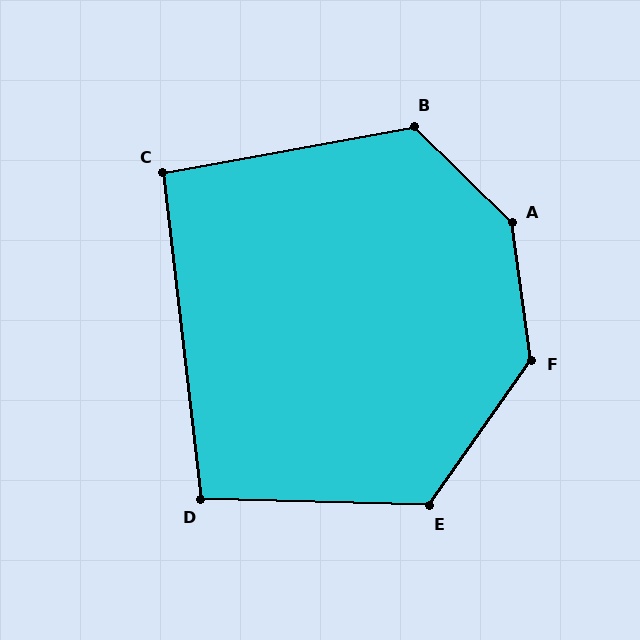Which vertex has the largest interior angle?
A, at approximately 143 degrees.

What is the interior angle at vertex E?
Approximately 124 degrees (obtuse).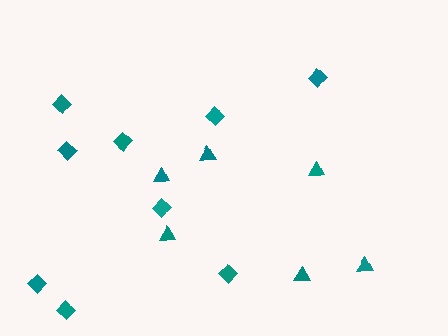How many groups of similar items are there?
There are 2 groups: one group of triangles (6) and one group of diamonds (9).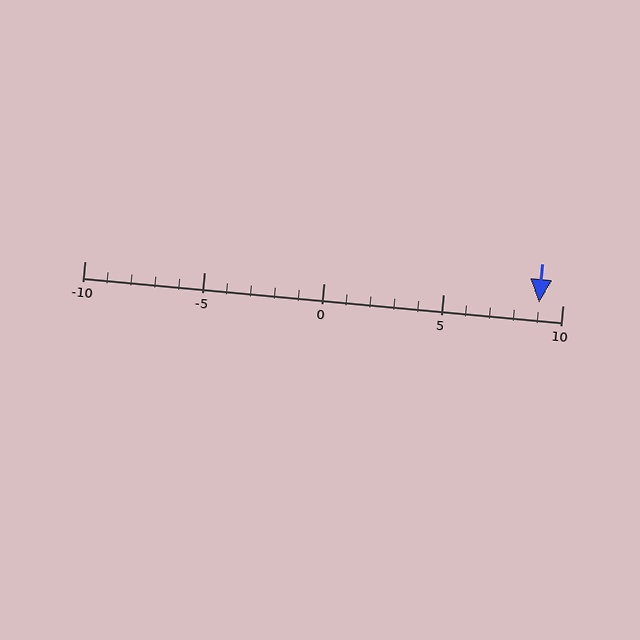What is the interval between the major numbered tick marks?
The major tick marks are spaced 5 units apart.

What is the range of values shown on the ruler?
The ruler shows values from -10 to 10.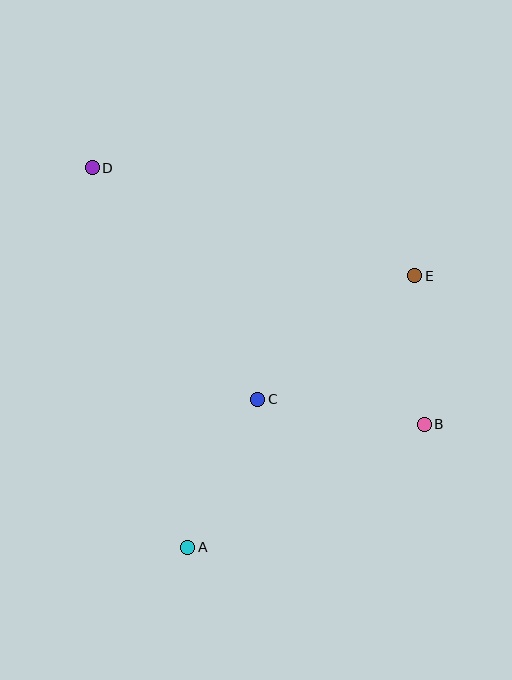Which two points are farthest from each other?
Points B and D are farthest from each other.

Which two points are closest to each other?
Points B and E are closest to each other.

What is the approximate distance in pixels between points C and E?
The distance between C and E is approximately 200 pixels.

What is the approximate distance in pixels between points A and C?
The distance between A and C is approximately 164 pixels.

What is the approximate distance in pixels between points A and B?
The distance between A and B is approximately 267 pixels.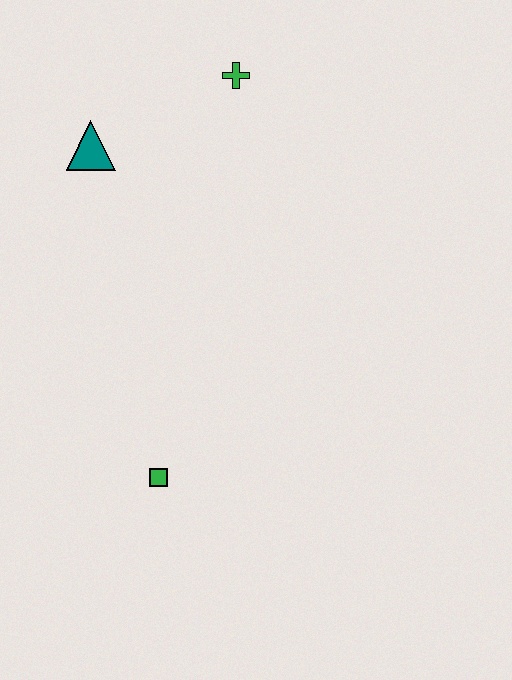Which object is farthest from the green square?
The green cross is farthest from the green square.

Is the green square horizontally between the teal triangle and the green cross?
Yes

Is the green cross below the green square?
No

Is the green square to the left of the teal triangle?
No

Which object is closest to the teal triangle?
The green cross is closest to the teal triangle.